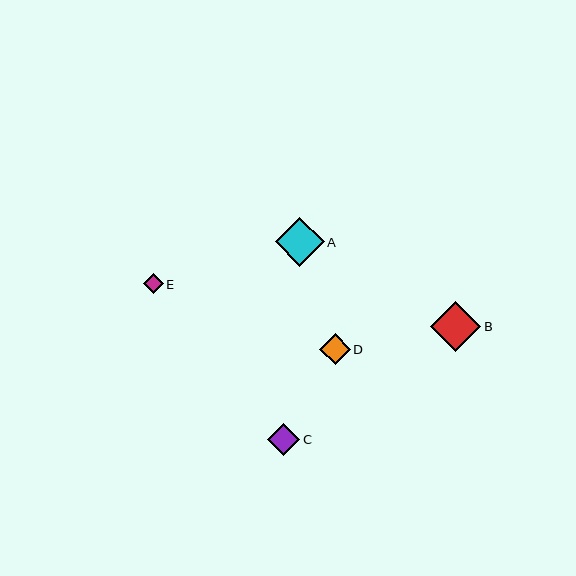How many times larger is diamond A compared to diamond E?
Diamond A is approximately 2.5 times the size of diamond E.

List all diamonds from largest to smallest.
From largest to smallest: B, A, C, D, E.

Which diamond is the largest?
Diamond B is the largest with a size of approximately 50 pixels.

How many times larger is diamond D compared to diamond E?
Diamond D is approximately 1.6 times the size of diamond E.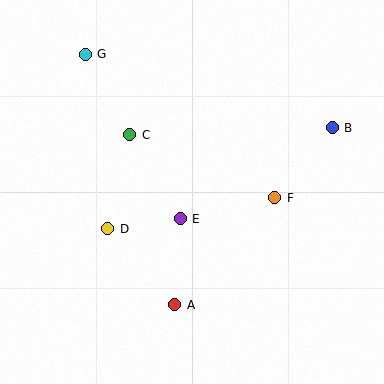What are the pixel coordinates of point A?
Point A is at (175, 305).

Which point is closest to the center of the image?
Point E at (180, 219) is closest to the center.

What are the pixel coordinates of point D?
Point D is at (108, 229).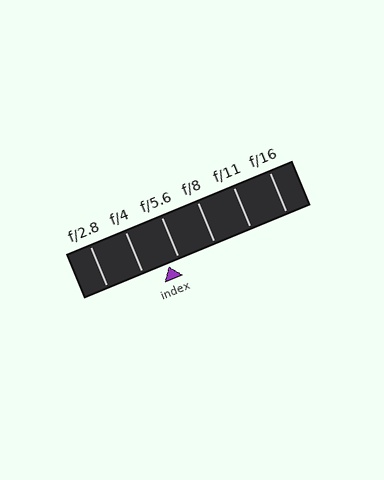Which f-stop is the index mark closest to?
The index mark is closest to f/5.6.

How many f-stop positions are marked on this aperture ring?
There are 6 f-stop positions marked.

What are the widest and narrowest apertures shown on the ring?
The widest aperture shown is f/2.8 and the narrowest is f/16.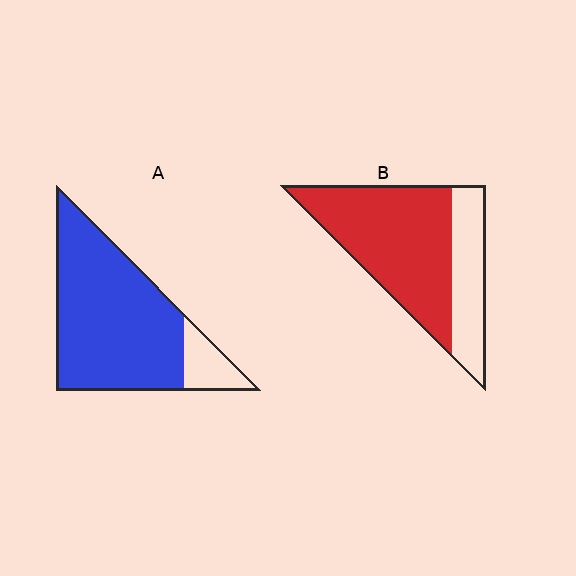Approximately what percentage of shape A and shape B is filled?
A is approximately 85% and B is approximately 70%.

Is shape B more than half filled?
Yes.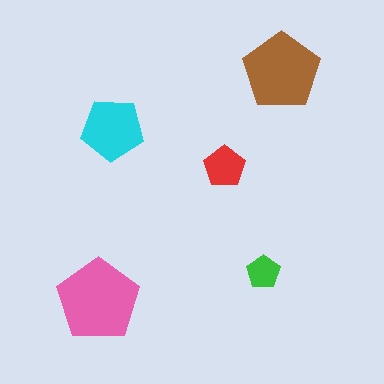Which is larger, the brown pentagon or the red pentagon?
The brown one.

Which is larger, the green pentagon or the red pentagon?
The red one.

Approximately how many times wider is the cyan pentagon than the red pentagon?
About 1.5 times wider.